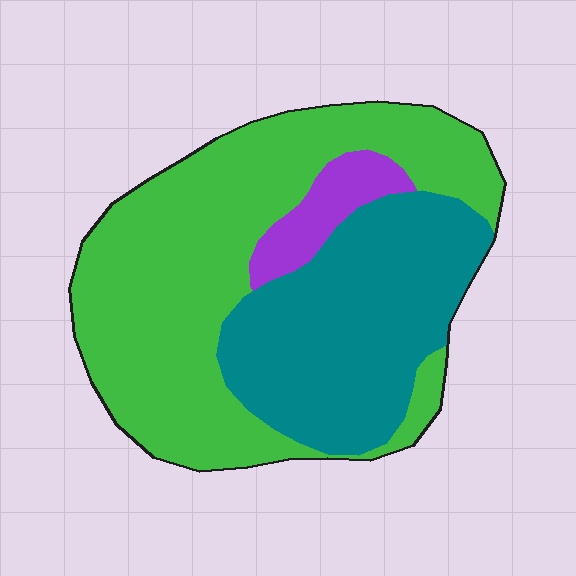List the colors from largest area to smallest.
From largest to smallest: green, teal, purple.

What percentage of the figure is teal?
Teal takes up about three eighths (3/8) of the figure.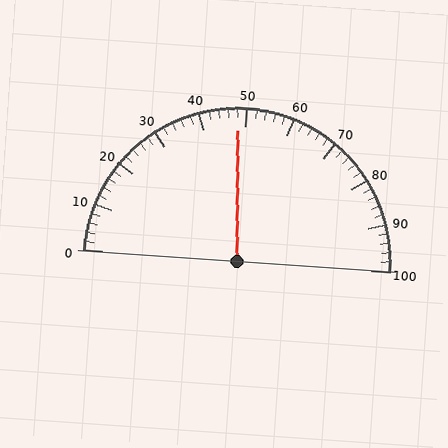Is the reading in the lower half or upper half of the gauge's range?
The reading is in the lower half of the range (0 to 100).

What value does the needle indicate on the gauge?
The needle indicates approximately 48.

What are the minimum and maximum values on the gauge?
The gauge ranges from 0 to 100.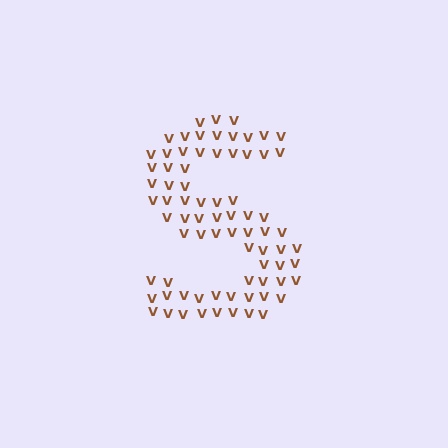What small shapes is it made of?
It is made of small letter V's.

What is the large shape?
The large shape is the letter S.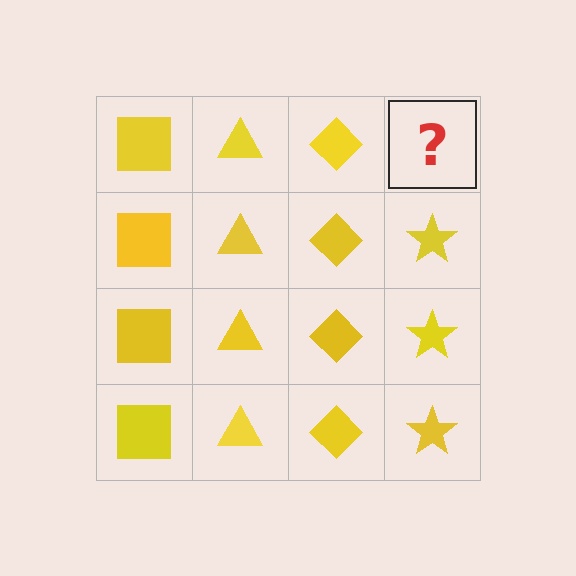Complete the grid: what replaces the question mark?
The question mark should be replaced with a yellow star.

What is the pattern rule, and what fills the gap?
The rule is that each column has a consistent shape. The gap should be filled with a yellow star.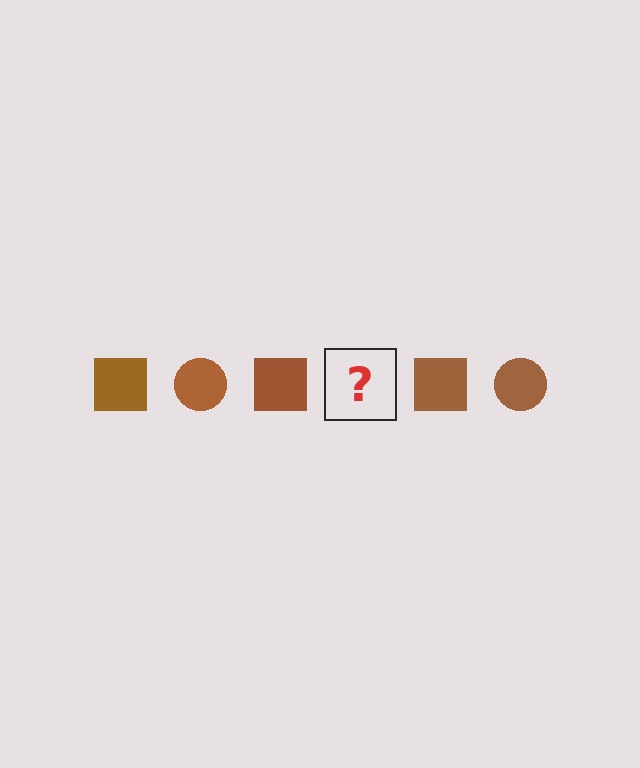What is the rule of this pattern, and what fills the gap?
The rule is that the pattern cycles through square, circle shapes in brown. The gap should be filled with a brown circle.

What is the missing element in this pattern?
The missing element is a brown circle.